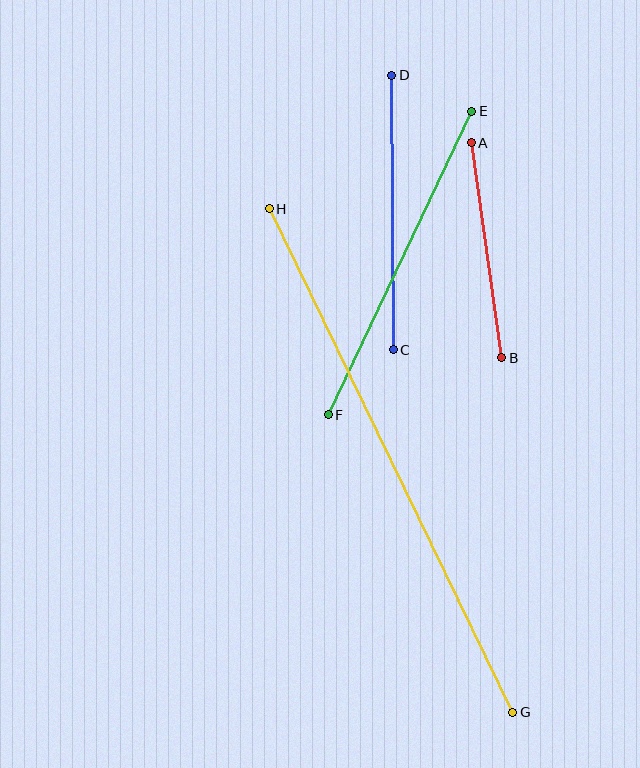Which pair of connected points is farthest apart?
Points G and H are farthest apart.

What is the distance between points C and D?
The distance is approximately 275 pixels.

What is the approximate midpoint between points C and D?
The midpoint is at approximately (393, 212) pixels.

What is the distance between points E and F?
The distance is approximately 336 pixels.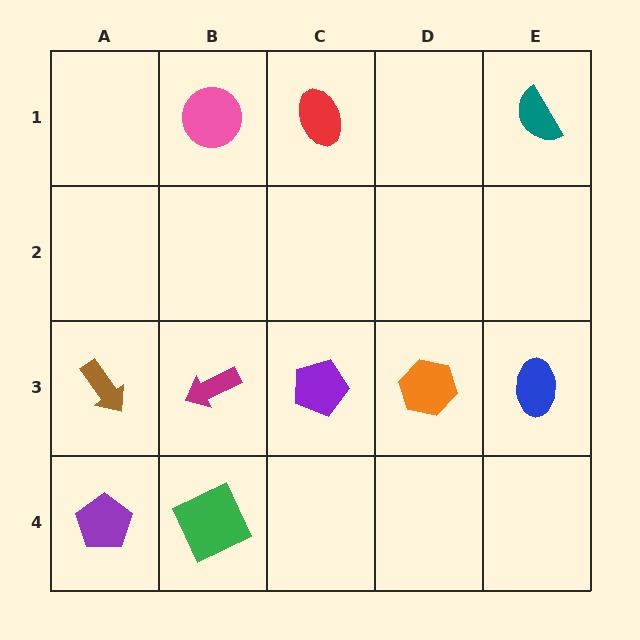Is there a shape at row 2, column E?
No, that cell is empty.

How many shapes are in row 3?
5 shapes.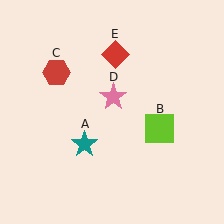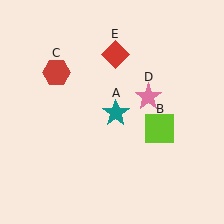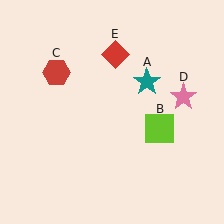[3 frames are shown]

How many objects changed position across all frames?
2 objects changed position: teal star (object A), pink star (object D).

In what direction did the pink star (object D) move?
The pink star (object D) moved right.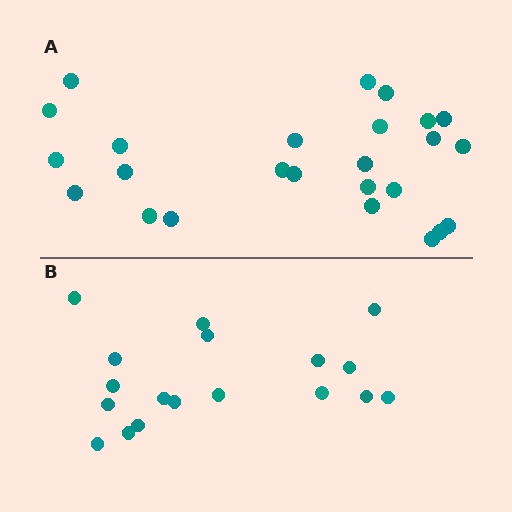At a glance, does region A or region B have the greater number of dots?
Region A (the top region) has more dots.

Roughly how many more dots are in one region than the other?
Region A has roughly 8 or so more dots than region B.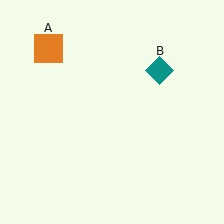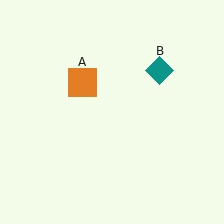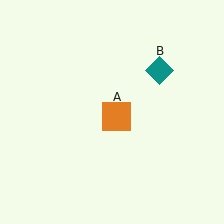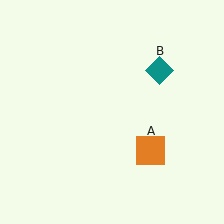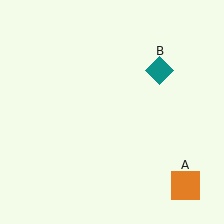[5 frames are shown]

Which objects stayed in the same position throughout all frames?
Teal diamond (object B) remained stationary.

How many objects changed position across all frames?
1 object changed position: orange square (object A).